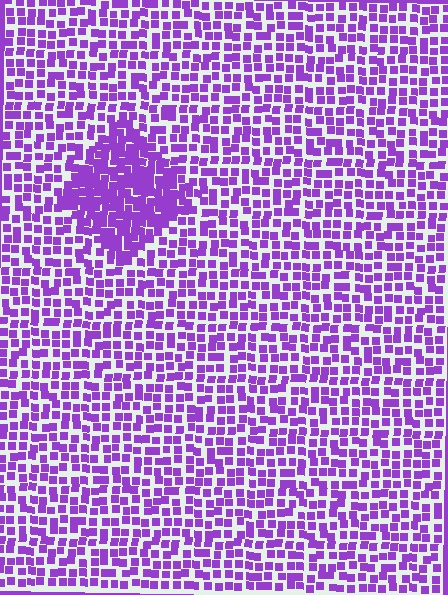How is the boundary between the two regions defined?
The boundary is defined by a change in element density (approximately 1.8x ratio). All elements are the same color, size, and shape.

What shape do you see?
I see a diamond.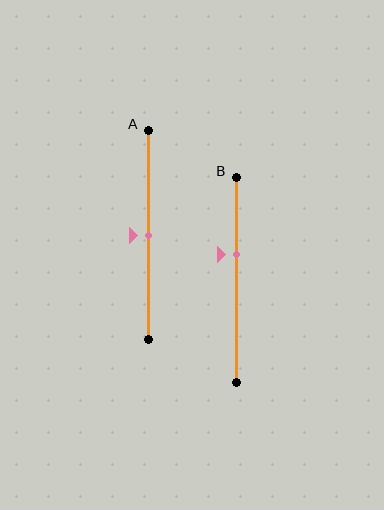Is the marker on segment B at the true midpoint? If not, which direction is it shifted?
No, the marker on segment B is shifted upward by about 12% of the segment length.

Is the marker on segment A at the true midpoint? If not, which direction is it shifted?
Yes, the marker on segment A is at the true midpoint.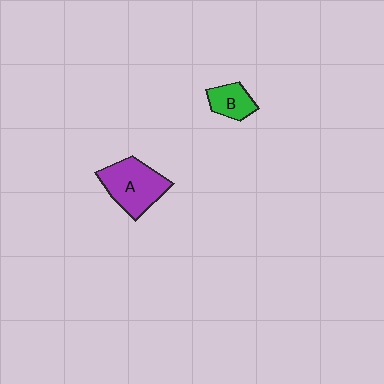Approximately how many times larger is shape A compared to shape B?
Approximately 2.0 times.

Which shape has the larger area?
Shape A (purple).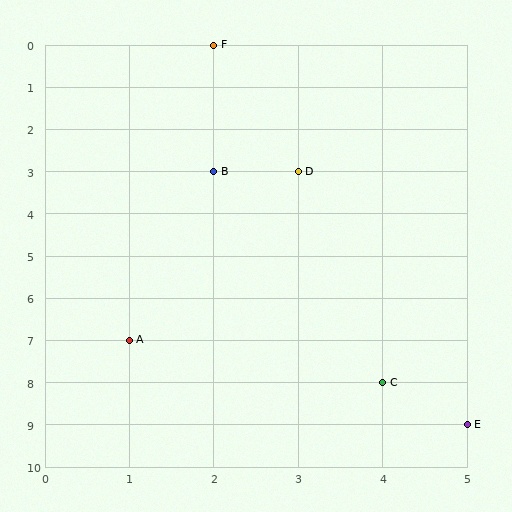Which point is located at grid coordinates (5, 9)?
Point E is at (5, 9).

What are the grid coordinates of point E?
Point E is at grid coordinates (5, 9).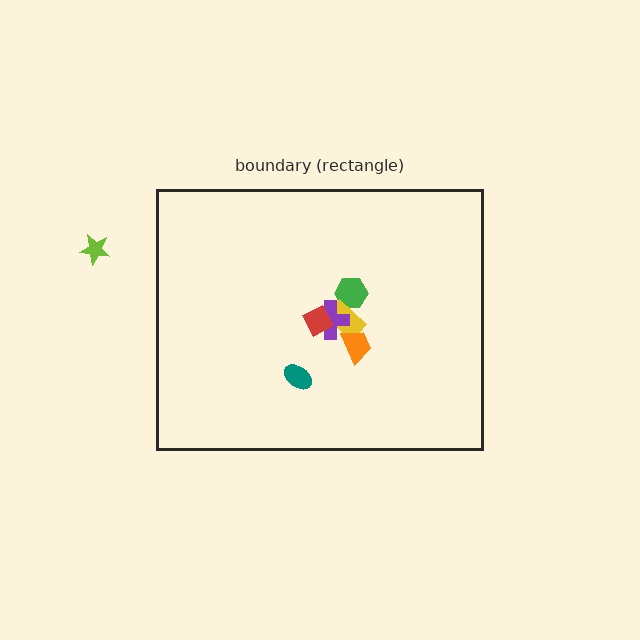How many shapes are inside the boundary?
6 inside, 1 outside.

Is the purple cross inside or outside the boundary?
Inside.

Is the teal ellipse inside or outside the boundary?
Inside.